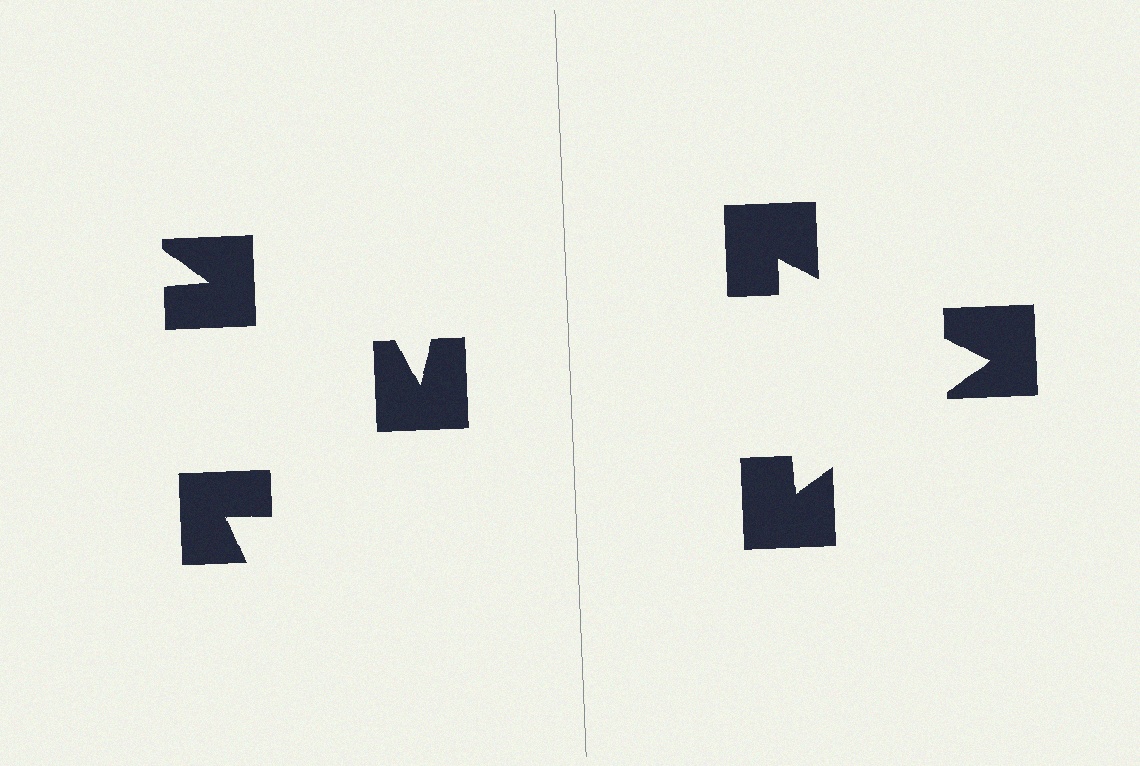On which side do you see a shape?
An illusory triangle appears on the right side. On the left side the wedge cuts are rotated, so no coherent shape forms.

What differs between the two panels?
The notched squares are positioned identically on both sides; only the wedge orientations differ. On the right they align to a triangle; on the left they are misaligned.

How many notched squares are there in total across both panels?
6 — 3 on each side.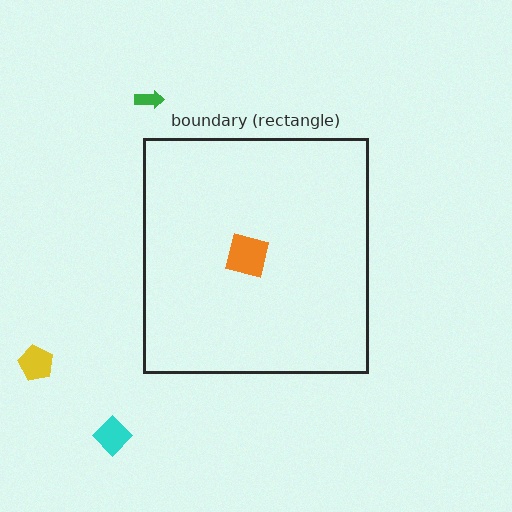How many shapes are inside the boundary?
1 inside, 3 outside.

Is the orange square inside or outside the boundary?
Inside.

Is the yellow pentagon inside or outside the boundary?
Outside.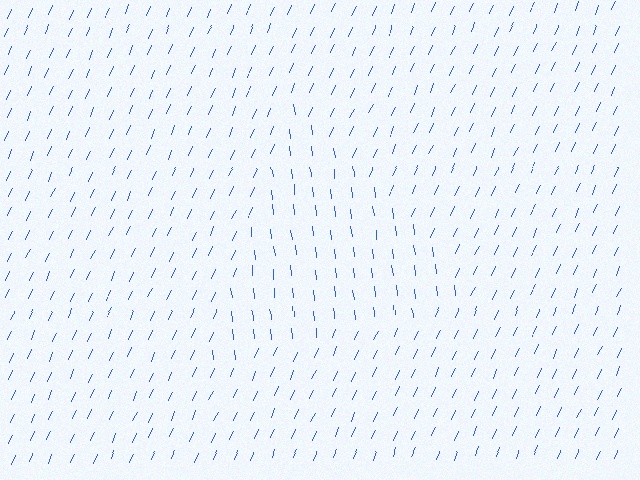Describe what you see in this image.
The image is filled with small blue line segments. A triangle region in the image has lines oriented differently from the surrounding lines, creating a visible texture boundary.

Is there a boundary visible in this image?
Yes, there is a texture boundary formed by a change in line orientation.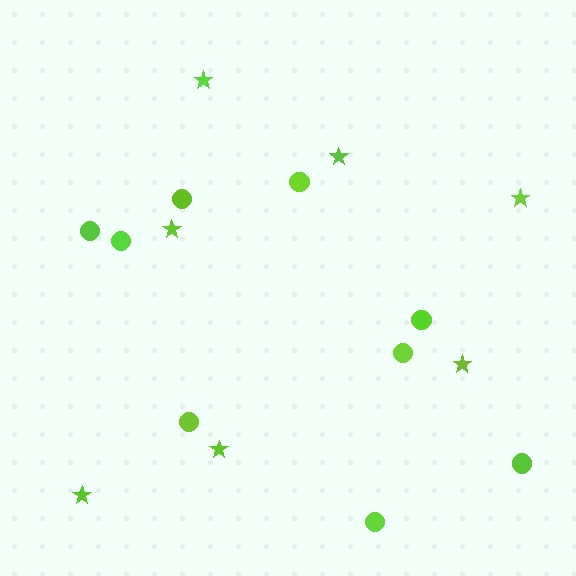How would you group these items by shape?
There are 2 groups: one group of stars (7) and one group of circles (9).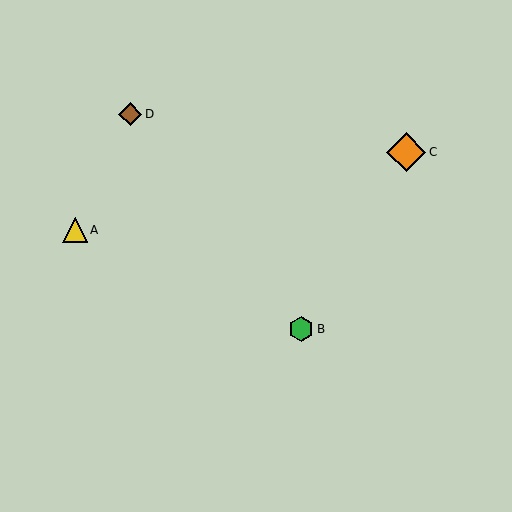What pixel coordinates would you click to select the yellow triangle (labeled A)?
Click at (75, 230) to select the yellow triangle A.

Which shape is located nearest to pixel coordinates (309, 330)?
The green hexagon (labeled B) at (301, 329) is nearest to that location.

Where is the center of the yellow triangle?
The center of the yellow triangle is at (75, 230).